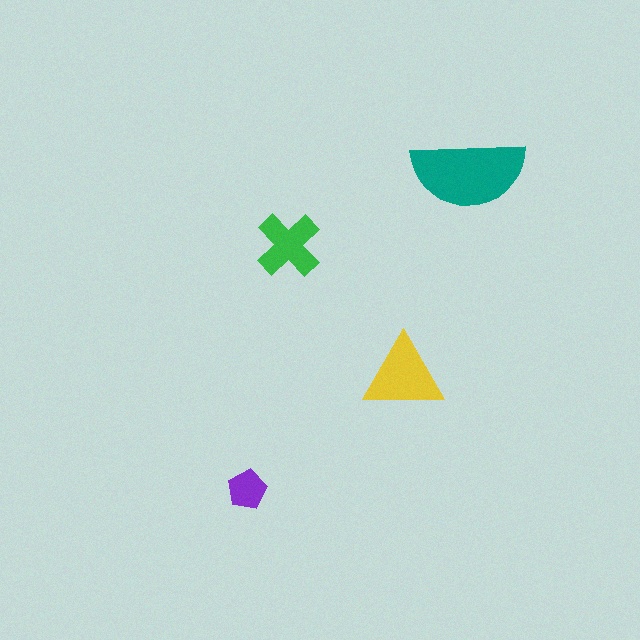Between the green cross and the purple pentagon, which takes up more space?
The green cross.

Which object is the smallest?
The purple pentagon.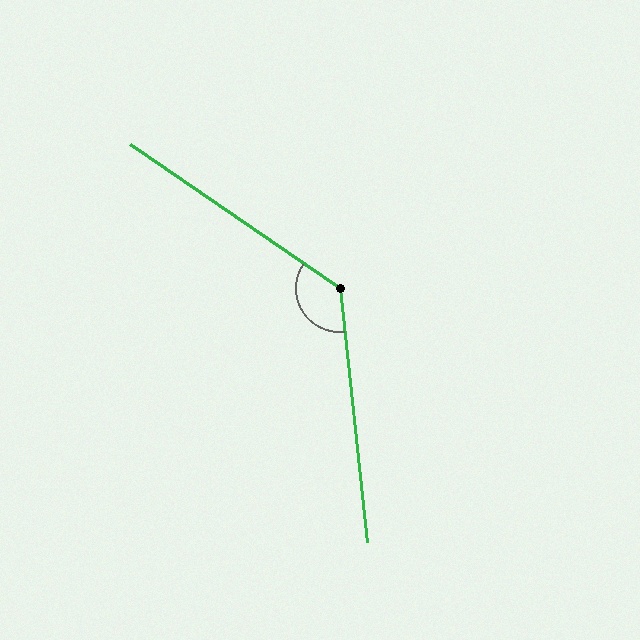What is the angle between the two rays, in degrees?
Approximately 131 degrees.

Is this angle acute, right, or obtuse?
It is obtuse.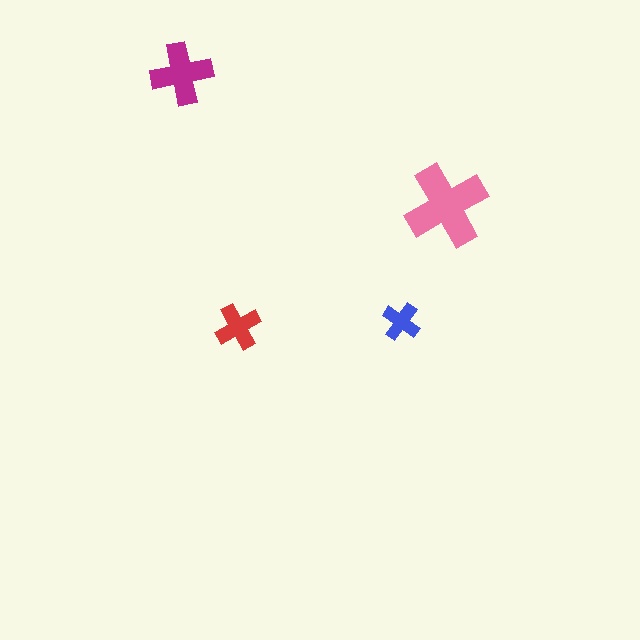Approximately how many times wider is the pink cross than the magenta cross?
About 1.5 times wider.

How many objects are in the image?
There are 4 objects in the image.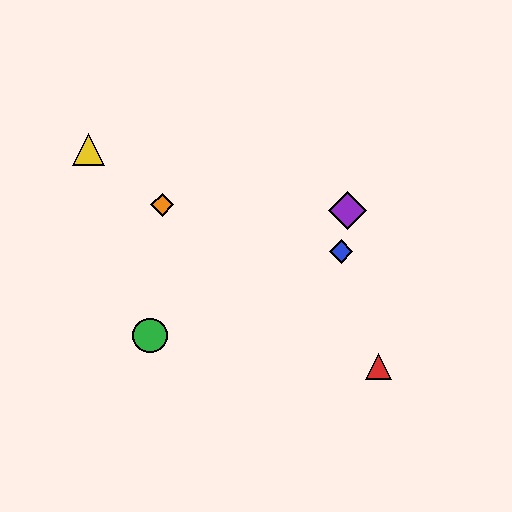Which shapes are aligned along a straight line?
The red triangle, the yellow triangle, the orange diamond are aligned along a straight line.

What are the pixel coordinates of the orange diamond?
The orange diamond is at (162, 205).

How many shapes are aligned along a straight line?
3 shapes (the red triangle, the yellow triangle, the orange diamond) are aligned along a straight line.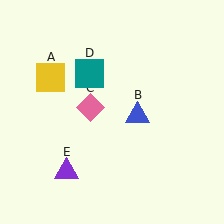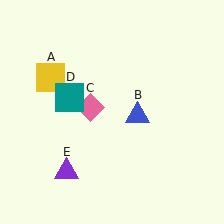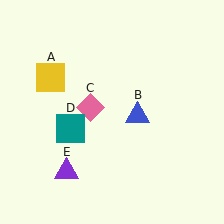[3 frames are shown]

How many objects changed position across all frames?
1 object changed position: teal square (object D).